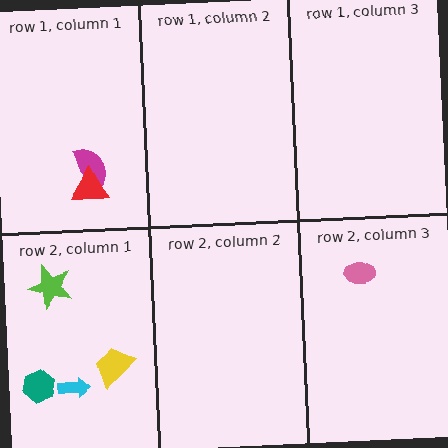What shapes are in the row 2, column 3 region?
The pink ellipse.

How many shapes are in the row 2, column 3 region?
1.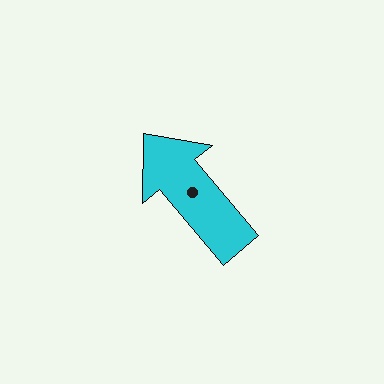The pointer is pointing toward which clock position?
Roughly 11 o'clock.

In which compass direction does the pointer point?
Northwest.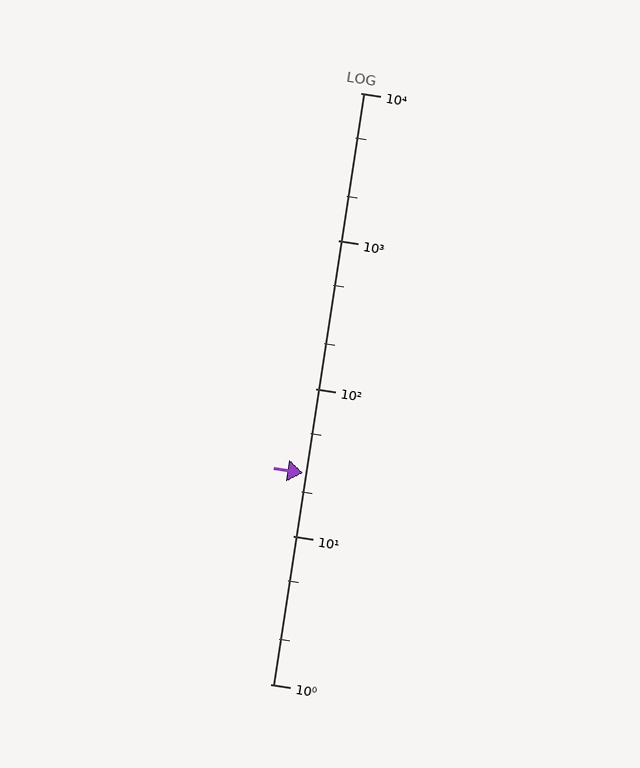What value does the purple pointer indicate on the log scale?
The pointer indicates approximately 27.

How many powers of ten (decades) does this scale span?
The scale spans 4 decades, from 1 to 10000.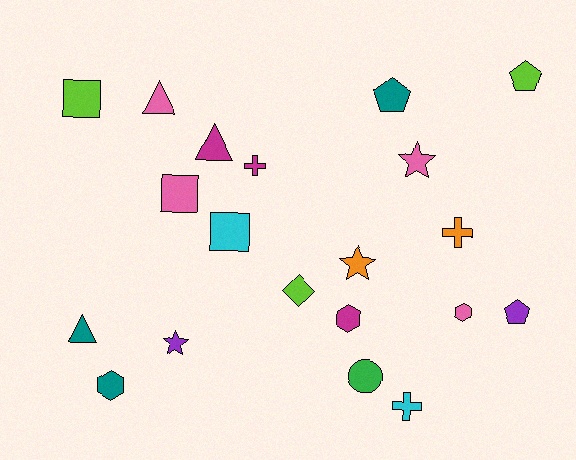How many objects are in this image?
There are 20 objects.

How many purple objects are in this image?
There are 2 purple objects.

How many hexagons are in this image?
There are 3 hexagons.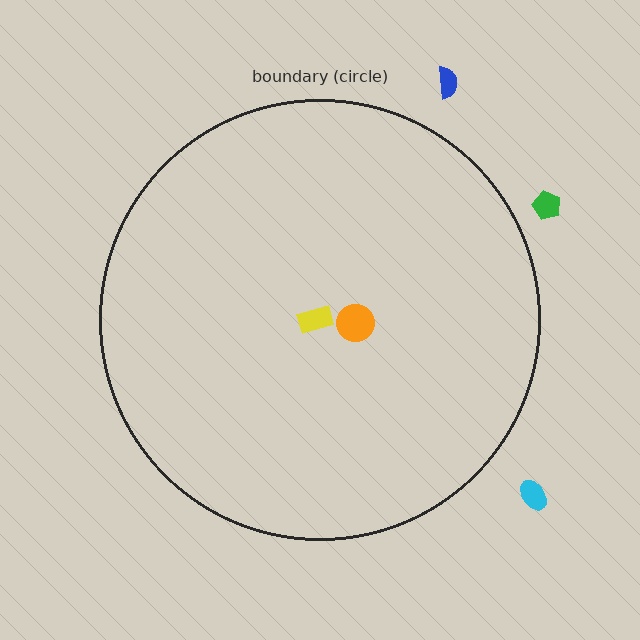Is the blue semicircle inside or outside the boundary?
Outside.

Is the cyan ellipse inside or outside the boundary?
Outside.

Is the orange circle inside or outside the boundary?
Inside.